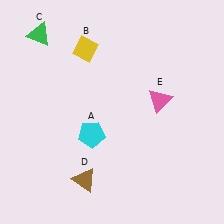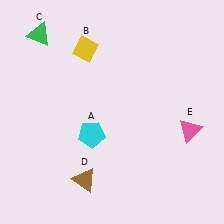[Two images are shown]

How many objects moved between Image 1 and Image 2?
1 object moved between the two images.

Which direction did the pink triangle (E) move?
The pink triangle (E) moved right.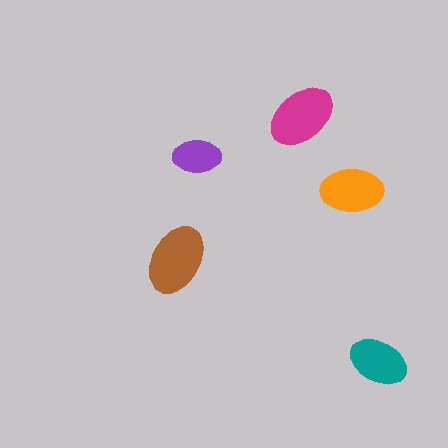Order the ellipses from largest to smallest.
the brown one, the magenta one, the orange one, the teal one, the purple one.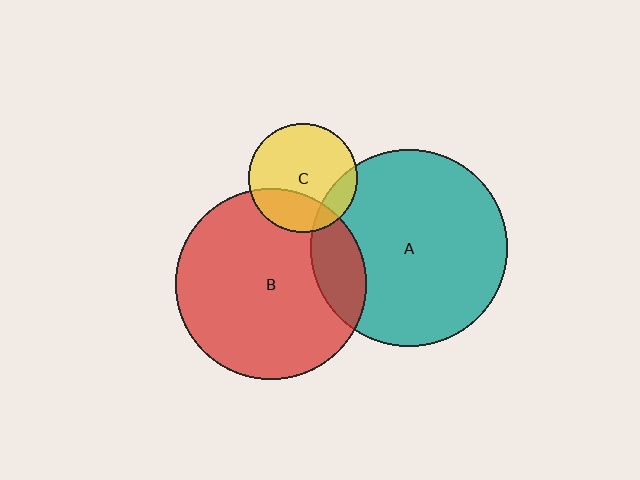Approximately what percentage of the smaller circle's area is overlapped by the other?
Approximately 15%.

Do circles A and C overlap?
Yes.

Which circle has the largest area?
Circle A (teal).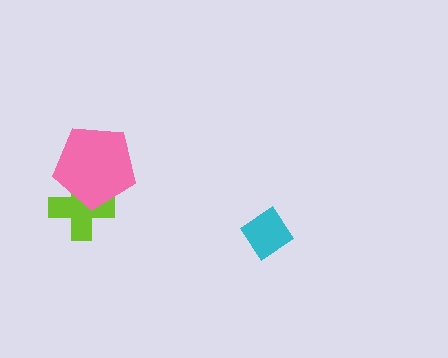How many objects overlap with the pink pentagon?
1 object overlaps with the pink pentagon.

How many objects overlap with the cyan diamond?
0 objects overlap with the cyan diamond.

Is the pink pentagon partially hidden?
No, no other shape covers it.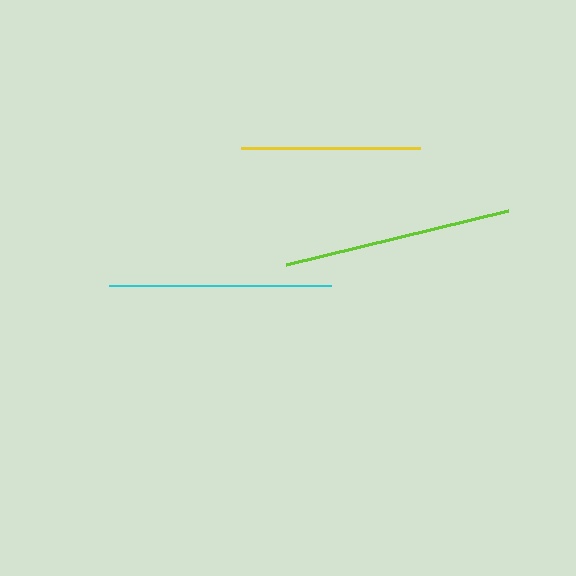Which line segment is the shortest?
The yellow line is the shortest at approximately 179 pixels.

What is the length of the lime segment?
The lime segment is approximately 229 pixels long.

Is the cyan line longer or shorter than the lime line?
The lime line is longer than the cyan line.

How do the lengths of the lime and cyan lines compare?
The lime and cyan lines are approximately the same length.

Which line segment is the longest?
The lime line is the longest at approximately 229 pixels.